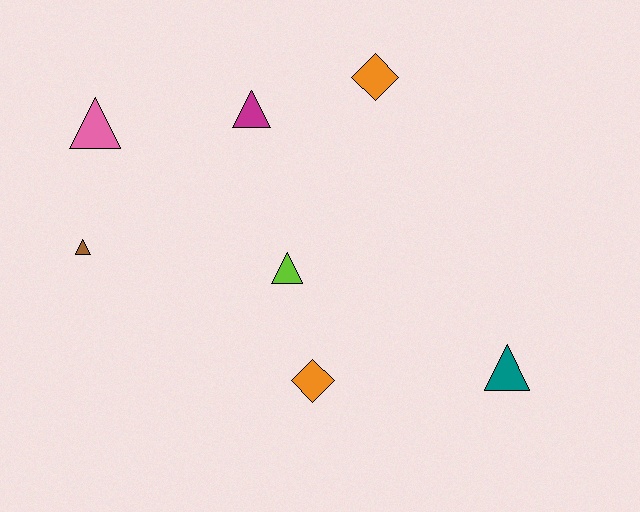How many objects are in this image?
There are 7 objects.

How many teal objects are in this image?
There is 1 teal object.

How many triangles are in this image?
There are 5 triangles.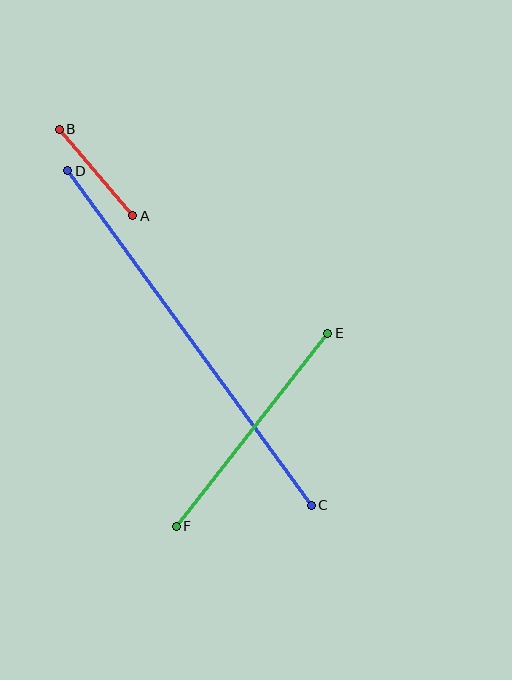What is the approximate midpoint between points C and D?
The midpoint is at approximately (190, 338) pixels.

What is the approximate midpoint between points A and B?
The midpoint is at approximately (96, 172) pixels.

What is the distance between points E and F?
The distance is approximately 245 pixels.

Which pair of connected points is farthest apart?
Points C and D are farthest apart.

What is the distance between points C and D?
The distance is approximately 414 pixels.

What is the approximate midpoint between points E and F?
The midpoint is at approximately (252, 430) pixels.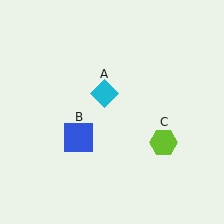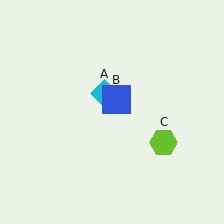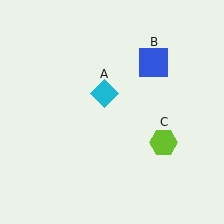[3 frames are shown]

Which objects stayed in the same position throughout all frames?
Cyan diamond (object A) and lime hexagon (object C) remained stationary.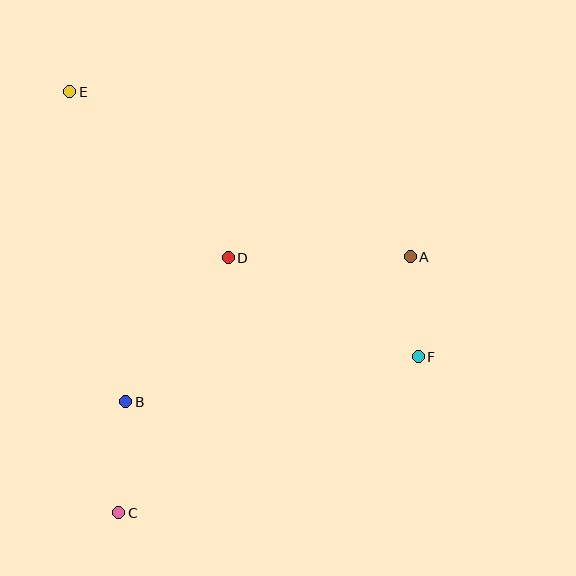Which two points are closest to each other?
Points A and F are closest to each other.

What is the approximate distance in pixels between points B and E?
The distance between B and E is approximately 315 pixels.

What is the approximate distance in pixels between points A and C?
The distance between A and C is approximately 388 pixels.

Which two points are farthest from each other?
Points E and F are farthest from each other.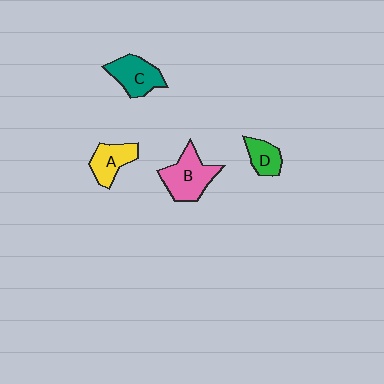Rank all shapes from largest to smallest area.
From largest to smallest: B (pink), C (teal), A (yellow), D (green).